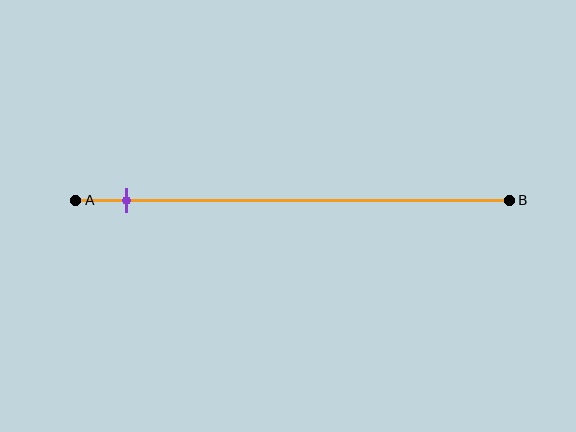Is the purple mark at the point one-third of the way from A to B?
No, the mark is at about 10% from A, not at the 33% one-third point.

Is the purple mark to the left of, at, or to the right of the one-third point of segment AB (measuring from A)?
The purple mark is to the left of the one-third point of segment AB.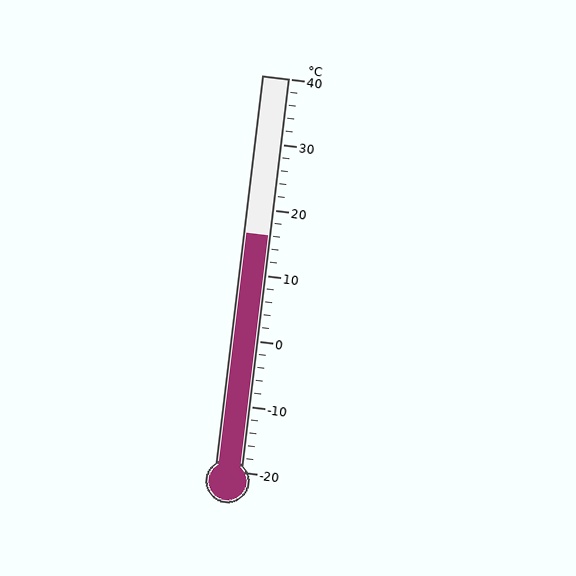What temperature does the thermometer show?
The thermometer shows approximately 16°C.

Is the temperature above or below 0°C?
The temperature is above 0°C.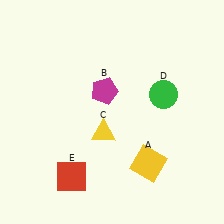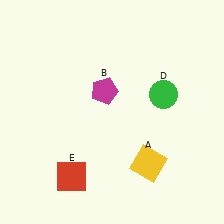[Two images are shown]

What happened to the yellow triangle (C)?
The yellow triangle (C) was removed in Image 2. It was in the bottom-left area of Image 1.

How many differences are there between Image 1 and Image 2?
There is 1 difference between the two images.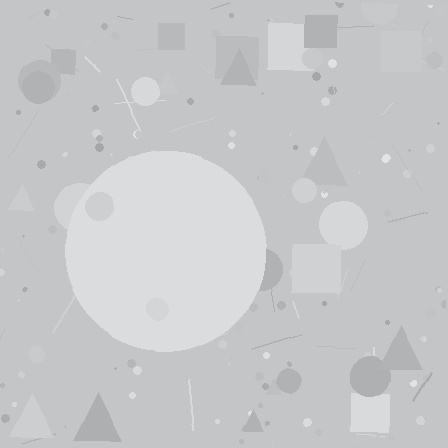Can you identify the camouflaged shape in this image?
The camouflaged shape is a circle.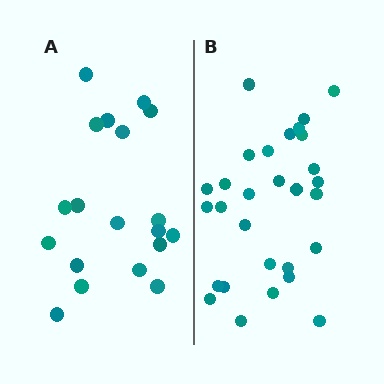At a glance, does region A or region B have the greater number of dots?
Region B (the right region) has more dots.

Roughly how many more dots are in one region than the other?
Region B has roughly 10 or so more dots than region A.